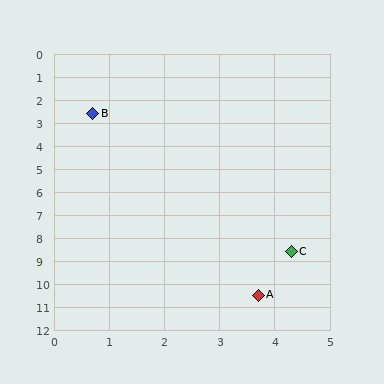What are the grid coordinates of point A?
Point A is at approximately (3.7, 10.5).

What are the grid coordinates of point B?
Point B is at approximately (0.7, 2.6).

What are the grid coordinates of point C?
Point C is at approximately (4.3, 8.6).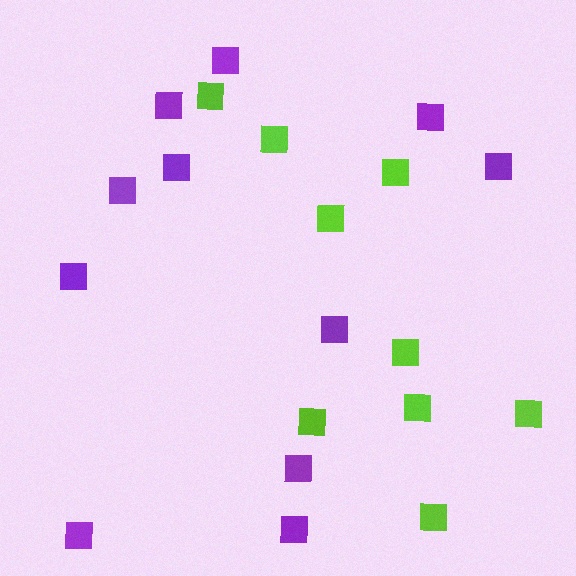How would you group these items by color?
There are 2 groups: one group of purple squares (11) and one group of lime squares (9).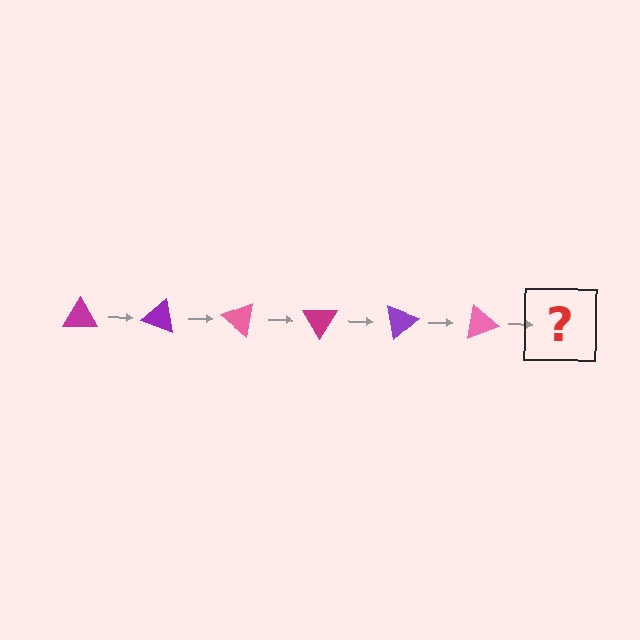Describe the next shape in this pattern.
It should be a magenta triangle, rotated 120 degrees from the start.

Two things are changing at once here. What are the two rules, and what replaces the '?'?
The two rules are that it rotates 20 degrees each step and the color cycles through magenta, purple, and pink. The '?' should be a magenta triangle, rotated 120 degrees from the start.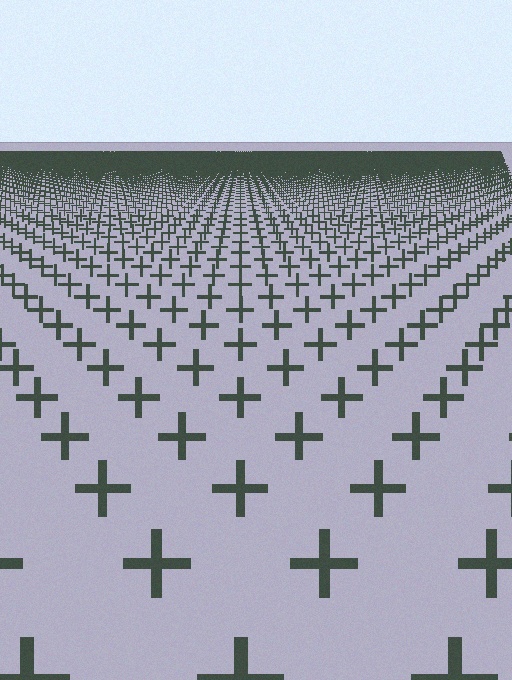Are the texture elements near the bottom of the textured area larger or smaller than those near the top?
Larger. Near the bottom, elements are closer to the viewer and appear at a bigger on-screen size.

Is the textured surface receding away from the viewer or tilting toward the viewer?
The surface is receding away from the viewer. Texture elements get smaller and denser toward the top.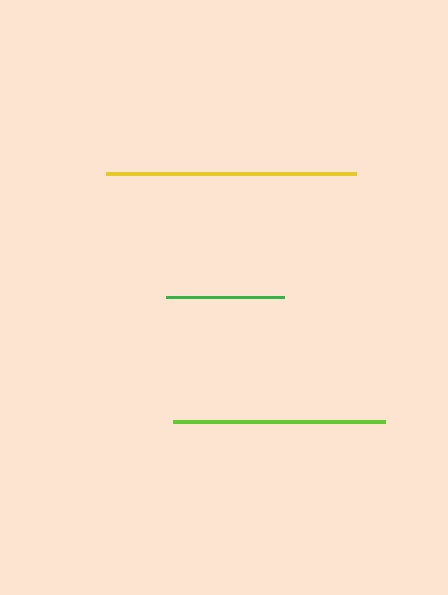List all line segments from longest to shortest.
From longest to shortest: yellow, lime, green.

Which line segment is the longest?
The yellow line is the longest at approximately 250 pixels.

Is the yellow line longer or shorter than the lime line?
The yellow line is longer than the lime line.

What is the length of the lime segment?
The lime segment is approximately 212 pixels long.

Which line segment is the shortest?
The green line is the shortest at approximately 118 pixels.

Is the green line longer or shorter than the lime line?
The lime line is longer than the green line.